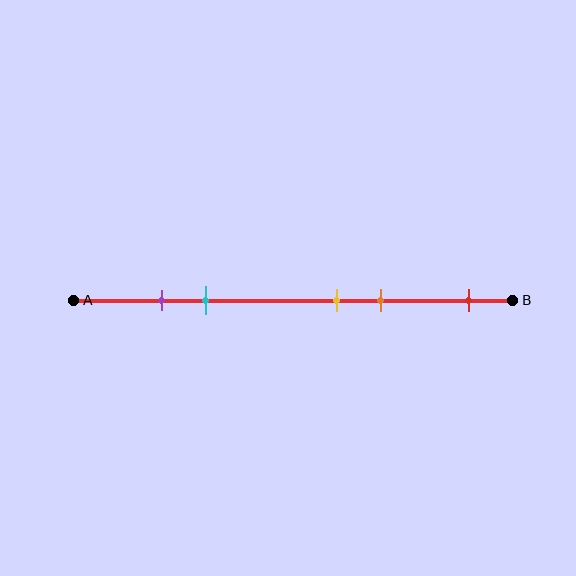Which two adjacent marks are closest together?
The purple and cyan marks are the closest adjacent pair.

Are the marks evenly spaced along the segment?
No, the marks are not evenly spaced.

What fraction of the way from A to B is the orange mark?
The orange mark is approximately 70% (0.7) of the way from A to B.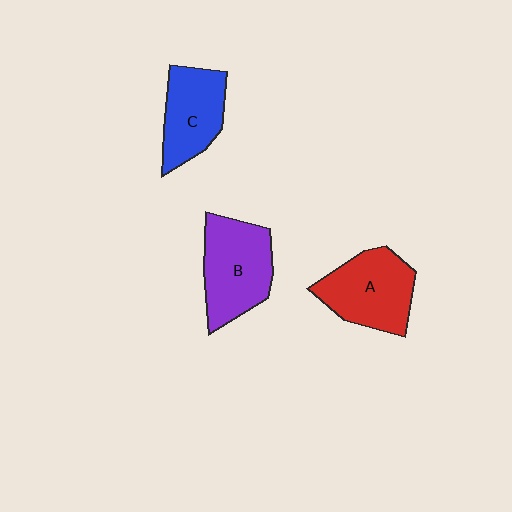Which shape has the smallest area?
Shape C (blue).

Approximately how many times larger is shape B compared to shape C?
Approximately 1.2 times.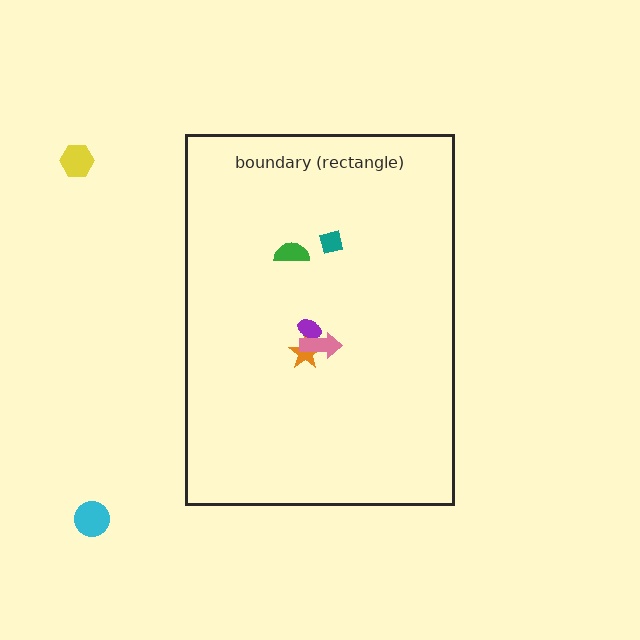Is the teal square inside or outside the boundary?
Inside.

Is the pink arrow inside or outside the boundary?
Inside.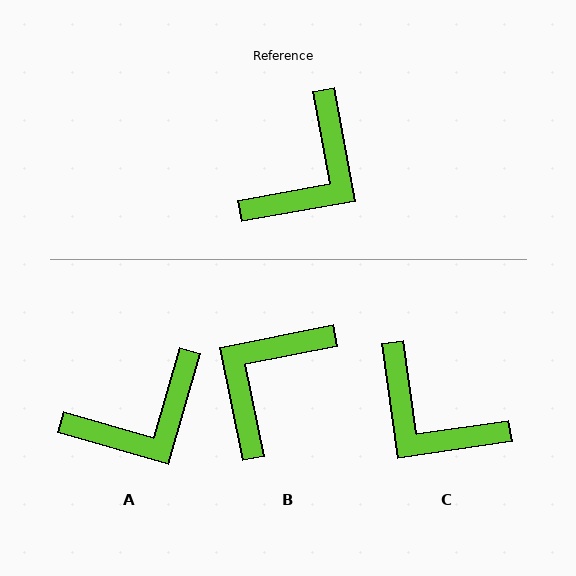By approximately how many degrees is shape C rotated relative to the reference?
Approximately 92 degrees clockwise.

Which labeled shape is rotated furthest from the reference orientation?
B, about 179 degrees away.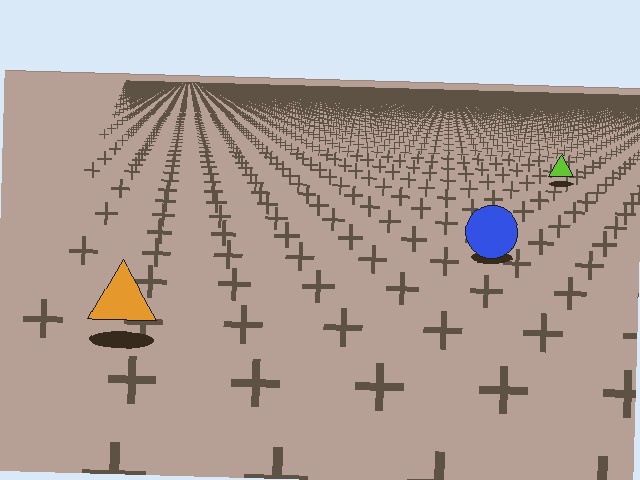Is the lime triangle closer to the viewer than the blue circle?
No. The blue circle is closer — you can tell from the texture gradient: the ground texture is coarser near it.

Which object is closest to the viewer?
The orange triangle is closest. The texture marks near it are larger and more spread out.